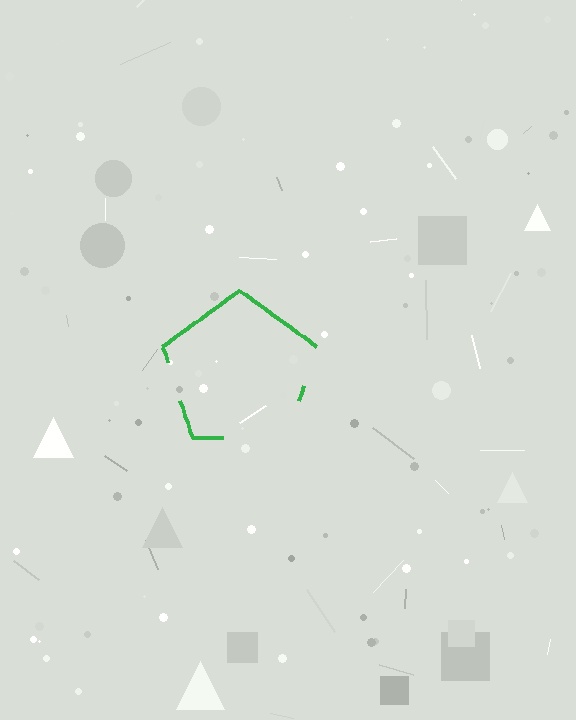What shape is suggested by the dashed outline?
The dashed outline suggests a pentagon.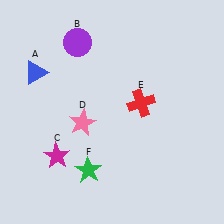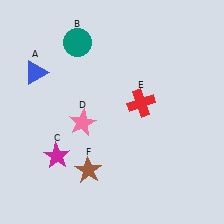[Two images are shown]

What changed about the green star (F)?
In Image 1, F is green. In Image 2, it changed to brown.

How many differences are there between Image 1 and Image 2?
There are 2 differences between the two images.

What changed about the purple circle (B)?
In Image 1, B is purple. In Image 2, it changed to teal.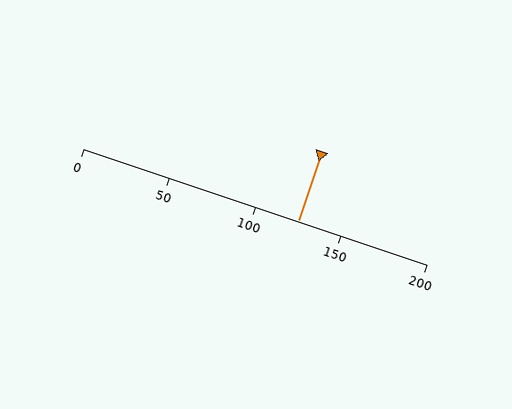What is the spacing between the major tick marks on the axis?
The major ticks are spaced 50 apart.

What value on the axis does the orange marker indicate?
The marker indicates approximately 125.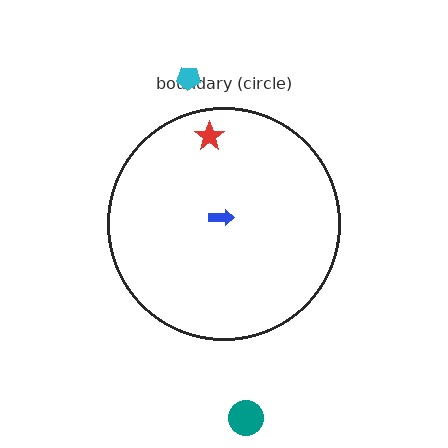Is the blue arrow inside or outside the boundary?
Inside.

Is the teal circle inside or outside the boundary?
Outside.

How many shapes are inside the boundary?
2 inside, 2 outside.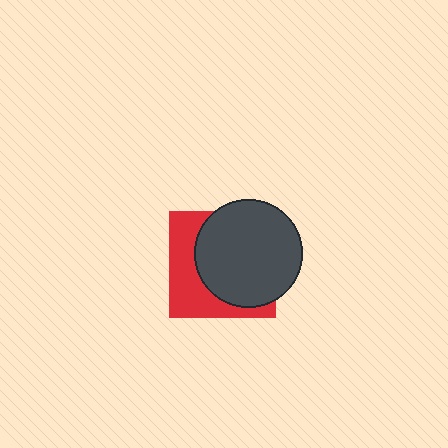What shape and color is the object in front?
The object in front is a dark gray circle.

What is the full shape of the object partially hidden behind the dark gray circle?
The partially hidden object is a red square.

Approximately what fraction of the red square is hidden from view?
Roughly 61% of the red square is hidden behind the dark gray circle.